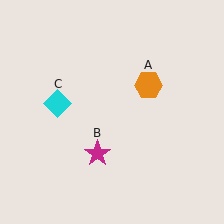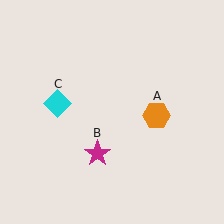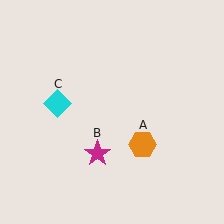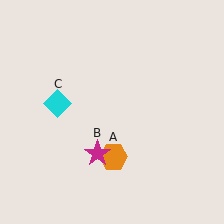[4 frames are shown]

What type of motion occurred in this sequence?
The orange hexagon (object A) rotated clockwise around the center of the scene.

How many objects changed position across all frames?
1 object changed position: orange hexagon (object A).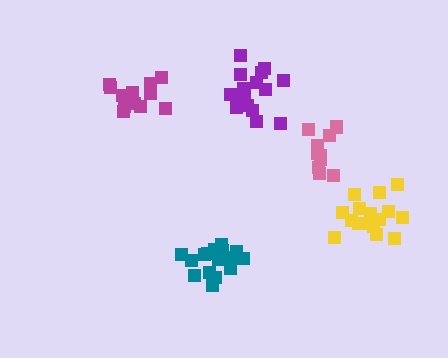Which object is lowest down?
The teal cluster is bottommost.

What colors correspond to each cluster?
The clusters are colored: pink, magenta, purple, yellow, teal.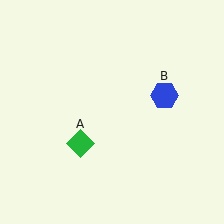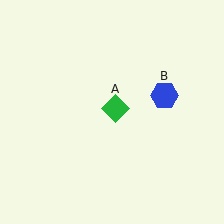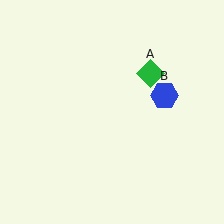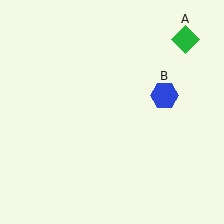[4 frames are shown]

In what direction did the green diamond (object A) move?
The green diamond (object A) moved up and to the right.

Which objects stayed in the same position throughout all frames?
Blue hexagon (object B) remained stationary.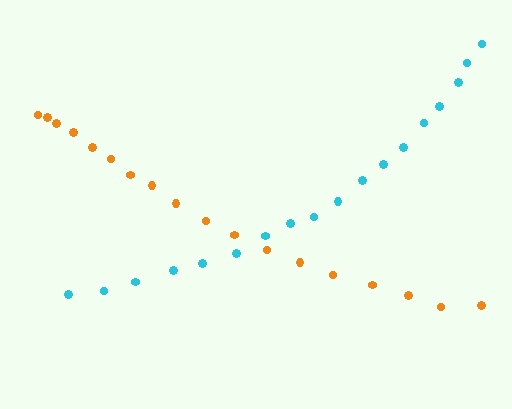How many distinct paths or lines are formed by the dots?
There are 2 distinct paths.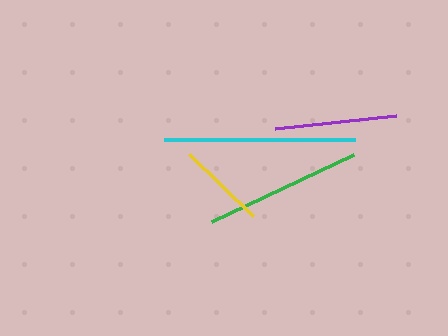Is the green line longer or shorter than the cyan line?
The cyan line is longer than the green line.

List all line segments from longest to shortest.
From longest to shortest: cyan, green, purple, yellow.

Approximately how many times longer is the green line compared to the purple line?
The green line is approximately 1.3 times the length of the purple line.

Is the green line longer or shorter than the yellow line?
The green line is longer than the yellow line.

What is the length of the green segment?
The green segment is approximately 157 pixels long.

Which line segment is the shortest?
The yellow line is the shortest at approximately 89 pixels.